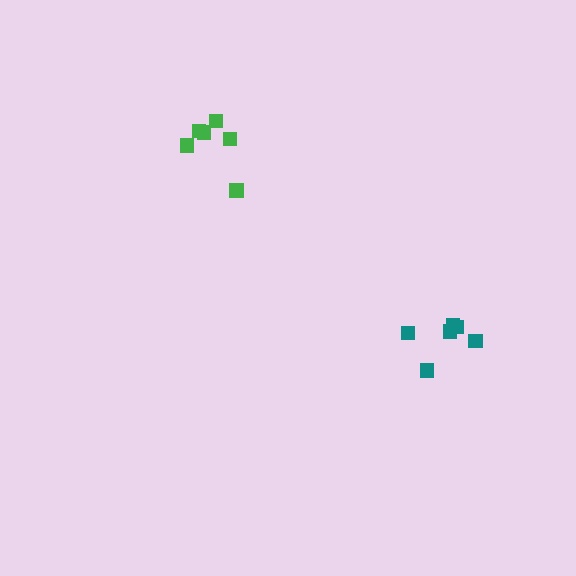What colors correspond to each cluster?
The clusters are colored: green, teal.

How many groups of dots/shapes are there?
There are 2 groups.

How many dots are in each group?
Group 1: 6 dots, Group 2: 7 dots (13 total).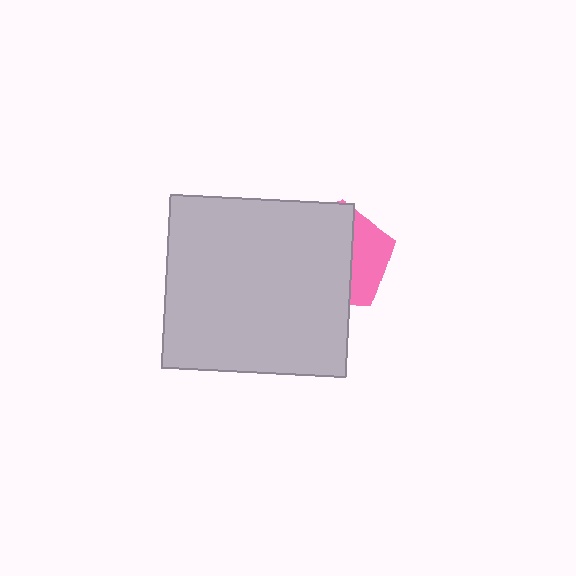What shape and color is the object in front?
The object in front is a light gray rectangle.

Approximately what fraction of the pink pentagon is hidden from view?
Roughly 67% of the pink pentagon is hidden behind the light gray rectangle.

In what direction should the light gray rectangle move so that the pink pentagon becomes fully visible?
The light gray rectangle should move left. That is the shortest direction to clear the overlap and leave the pink pentagon fully visible.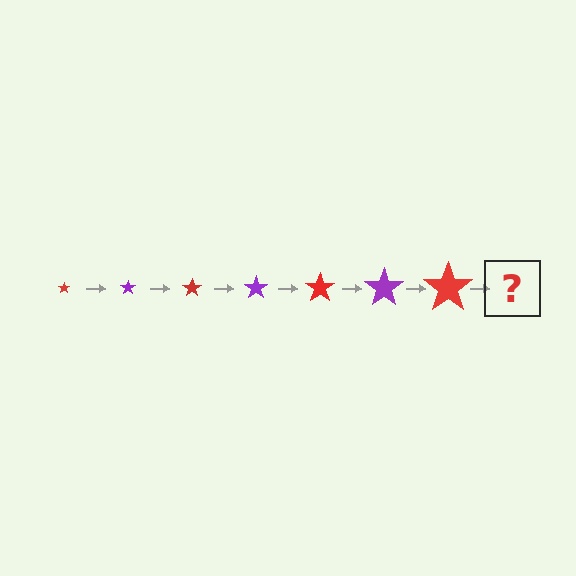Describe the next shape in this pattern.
It should be a purple star, larger than the previous one.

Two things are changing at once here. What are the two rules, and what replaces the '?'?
The two rules are that the star grows larger each step and the color cycles through red and purple. The '?' should be a purple star, larger than the previous one.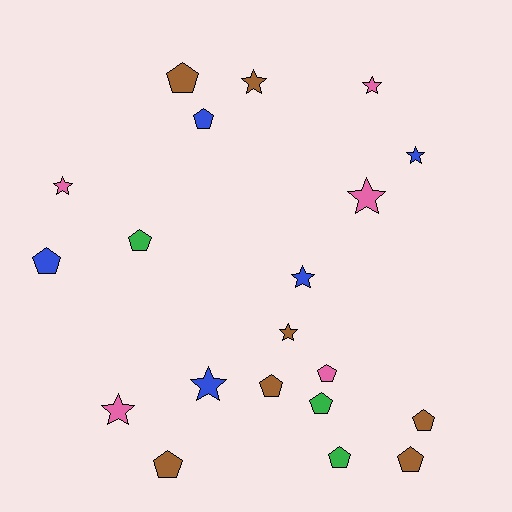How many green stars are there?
There are no green stars.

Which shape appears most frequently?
Pentagon, with 11 objects.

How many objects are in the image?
There are 20 objects.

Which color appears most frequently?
Brown, with 7 objects.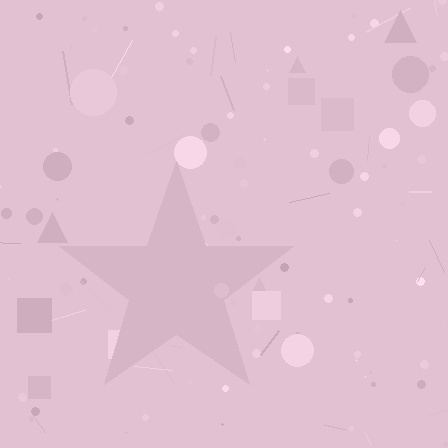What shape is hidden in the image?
A star is hidden in the image.